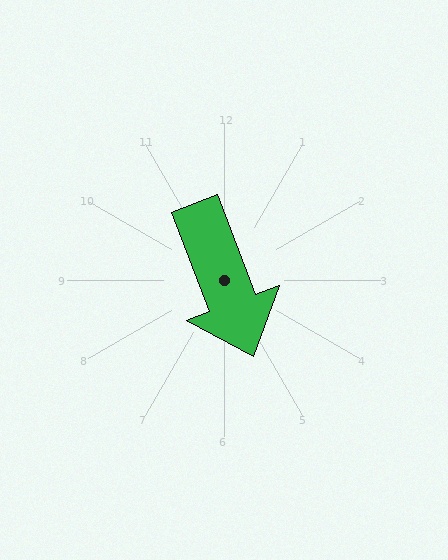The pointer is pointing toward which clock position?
Roughly 5 o'clock.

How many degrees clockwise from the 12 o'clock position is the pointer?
Approximately 159 degrees.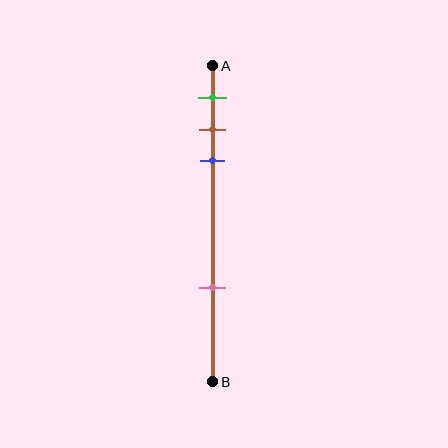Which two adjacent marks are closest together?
The brown and blue marks are the closest adjacent pair.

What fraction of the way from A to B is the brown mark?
The brown mark is approximately 20% (0.2) of the way from A to B.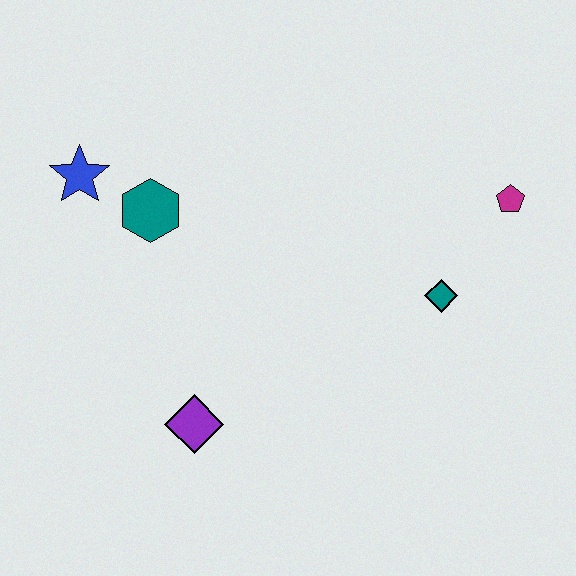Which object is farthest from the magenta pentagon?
The blue star is farthest from the magenta pentagon.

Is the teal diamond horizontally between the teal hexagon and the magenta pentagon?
Yes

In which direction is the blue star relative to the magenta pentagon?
The blue star is to the left of the magenta pentagon.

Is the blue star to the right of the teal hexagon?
No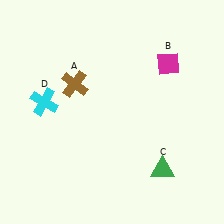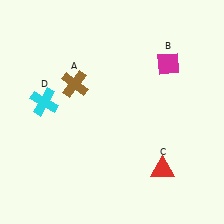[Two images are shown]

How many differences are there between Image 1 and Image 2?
There is 1 difference between the two images.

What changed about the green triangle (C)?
In Image 1, C is green. In Image 2, it changed to red.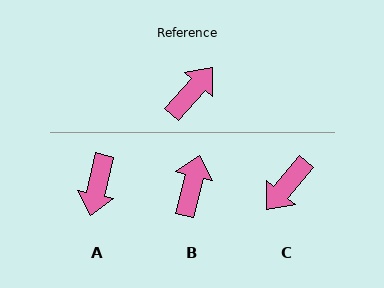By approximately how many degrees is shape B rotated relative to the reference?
Approximately 28 degrees counter-clockwise.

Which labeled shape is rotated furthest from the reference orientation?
C, about 178 degrees away.